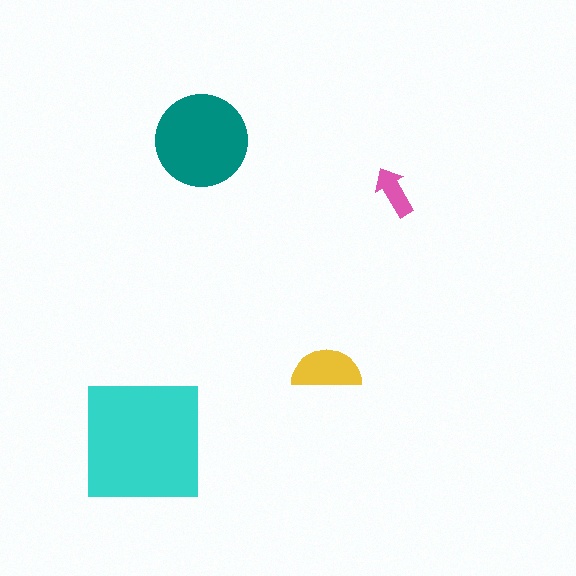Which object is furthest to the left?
The cyan square is leftmost.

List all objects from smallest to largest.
The pink arrow, the yellow semicircle, the teal circle, the cyan square.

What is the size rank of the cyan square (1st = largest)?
1st.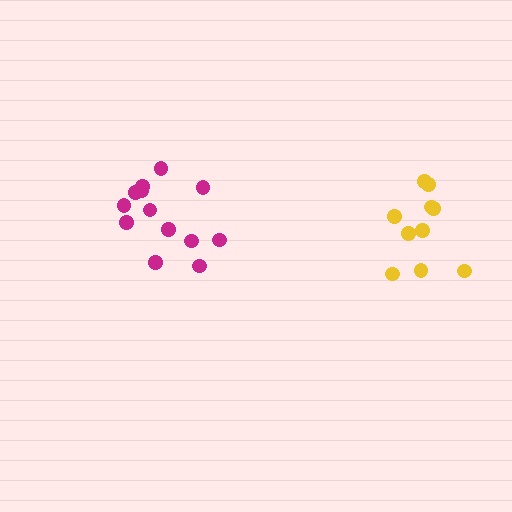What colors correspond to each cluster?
The clusters are colored: magenta, yellow.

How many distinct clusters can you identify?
There are 2 distinct clusters.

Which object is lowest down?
The yellow cluster is bottommost.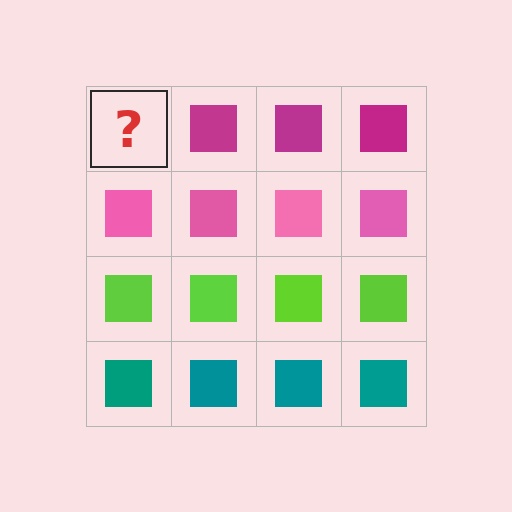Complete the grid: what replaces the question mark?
The question mark should be replaced with a magenta square.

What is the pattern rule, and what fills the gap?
The rule is that each row has a consistent color. The gap should be filled with a magenta square.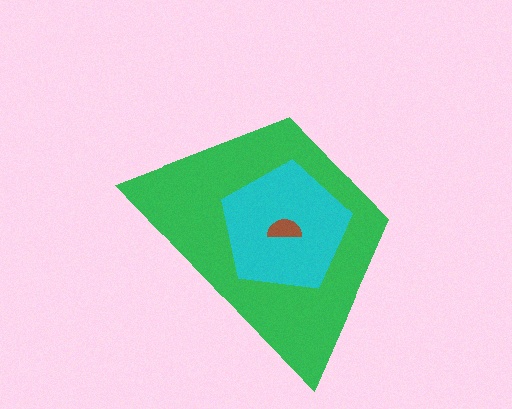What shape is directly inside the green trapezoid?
The cyan pentagon.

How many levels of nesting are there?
3.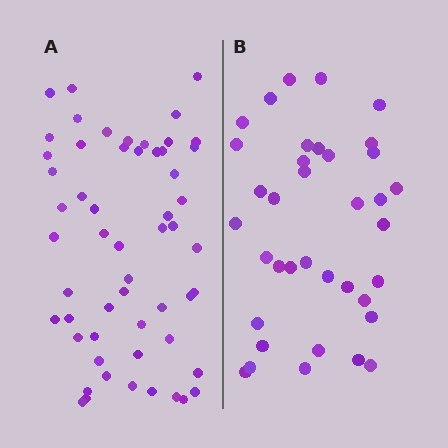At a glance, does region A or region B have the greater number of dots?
Region A (the left region) has more dots.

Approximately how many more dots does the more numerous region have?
Region A has approximately 20 more dots than region B.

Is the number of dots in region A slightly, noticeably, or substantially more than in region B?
Region A has substantially more. The ratio is roughly 1.5 to 1.